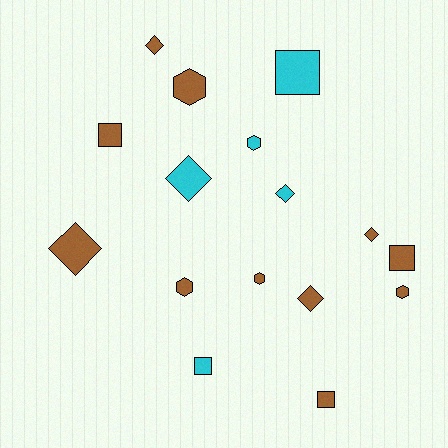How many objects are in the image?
There are 16 objects.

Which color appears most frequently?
Brown, with 11 objects.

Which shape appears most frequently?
Diamond, with 6 objects.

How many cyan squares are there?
There are 2 cyan squares.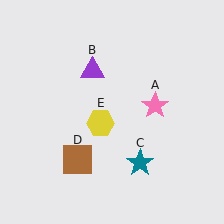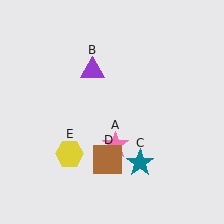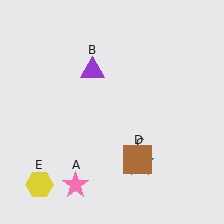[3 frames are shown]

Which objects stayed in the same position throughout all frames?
Purple triangle (object B) and teal star (object C) remained stationary.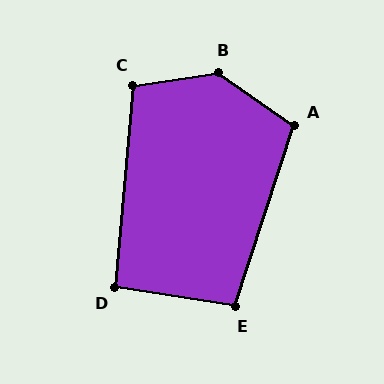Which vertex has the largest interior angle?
B, at approximately 137 degrees.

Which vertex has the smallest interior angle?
D, at approximately 94 degrees.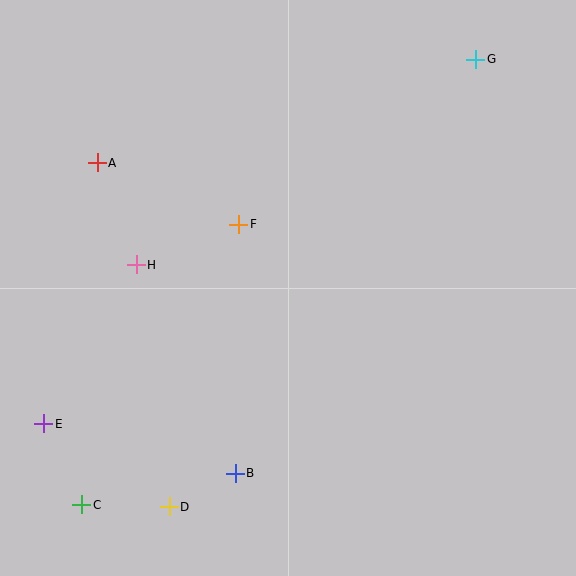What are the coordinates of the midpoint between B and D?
The midpoint between B and D is at (202, 490).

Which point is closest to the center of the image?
Point F at (239, 224) is closest to the center.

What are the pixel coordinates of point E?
Point E is at (44, 424).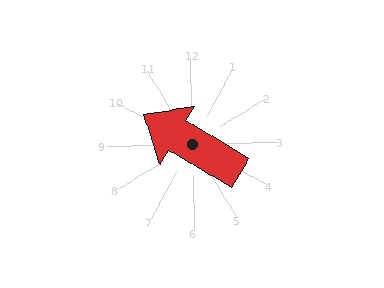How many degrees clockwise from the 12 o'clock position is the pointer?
Approximately 303 degrees.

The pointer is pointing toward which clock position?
Roughly 10 o'clock.